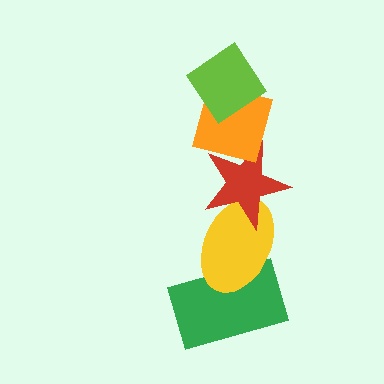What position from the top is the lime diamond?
The lime diamond is 1st from the top.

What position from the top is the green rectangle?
The green rectangle is 5th from the top.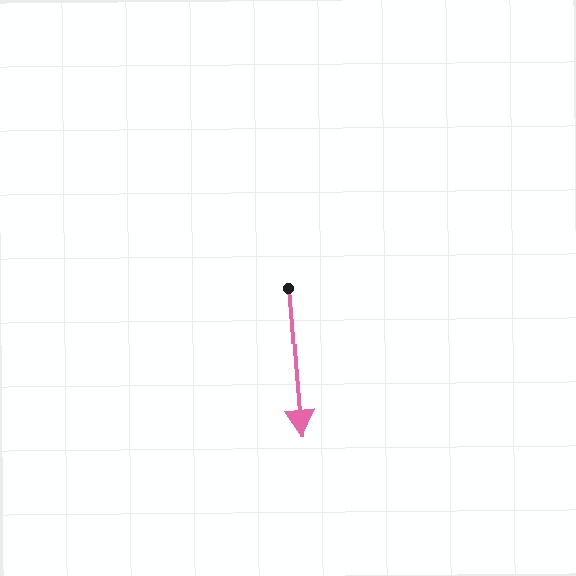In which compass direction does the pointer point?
South.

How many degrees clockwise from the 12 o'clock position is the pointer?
Approximately 175 degrees.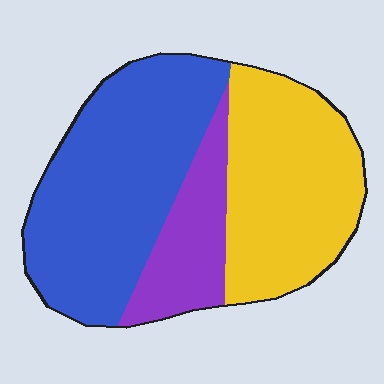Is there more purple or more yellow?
Yellow.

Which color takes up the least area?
Purple, at roughly 15%.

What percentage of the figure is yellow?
Yellow covers roughly 35% of the figure.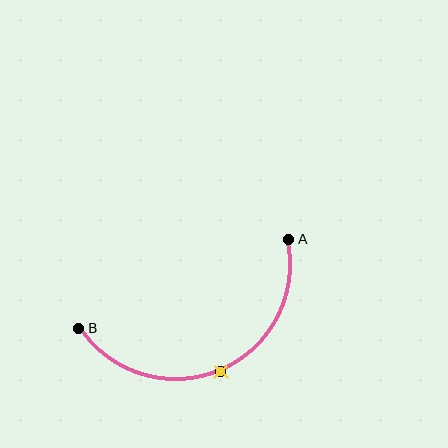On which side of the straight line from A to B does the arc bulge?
The arc bulges below the straight line connecting A and B.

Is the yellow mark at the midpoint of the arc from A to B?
Yes. The yellow mark lies on the arc at equal arc-length from both A and B — it is the arc midpoint.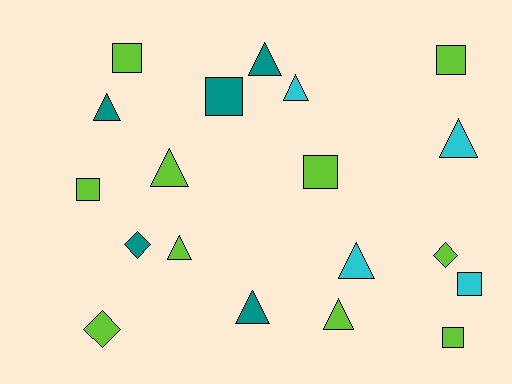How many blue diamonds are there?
There are no blue diamonds.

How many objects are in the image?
There are 19 objects.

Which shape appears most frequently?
Triangle, with 9 objects.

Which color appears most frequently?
Lime, with 10 objects.